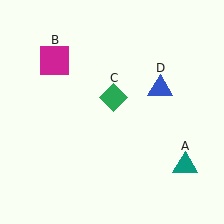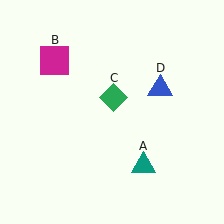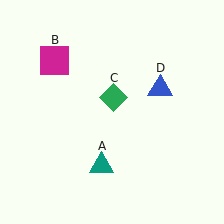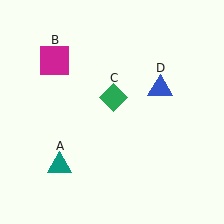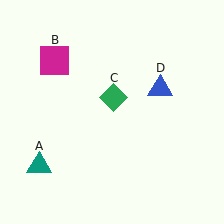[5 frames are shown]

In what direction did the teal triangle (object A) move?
The teal triangle (object A) moved left.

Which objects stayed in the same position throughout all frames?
Magenta square (object B) and green diamond (object C) and blue triangle (object D) remained stationary.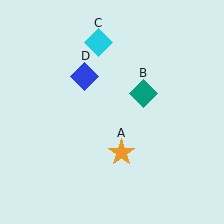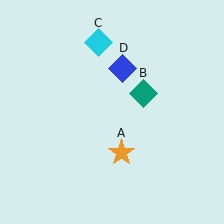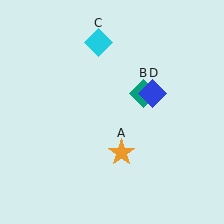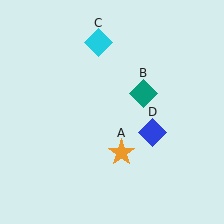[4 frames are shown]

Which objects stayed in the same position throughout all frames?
Orange star (object A) and teal diamond (object B) and cyan diamond (object C) remained stationary.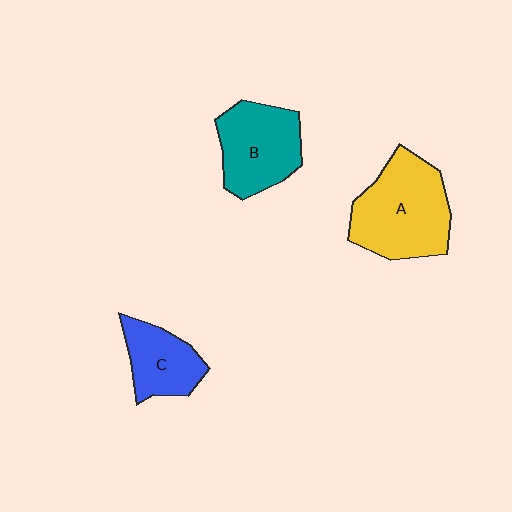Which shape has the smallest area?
Shape C (blue).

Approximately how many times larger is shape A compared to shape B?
Approximately 1.3 times.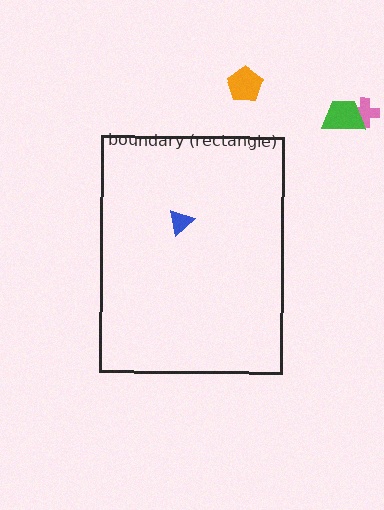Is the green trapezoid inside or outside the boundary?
Outside.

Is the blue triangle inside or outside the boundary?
Inside.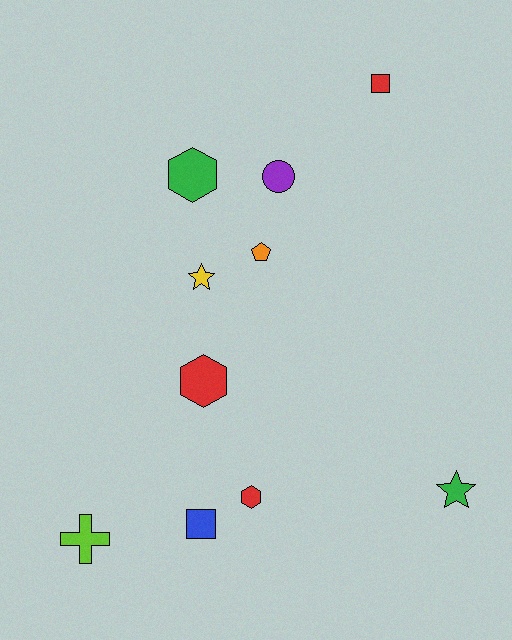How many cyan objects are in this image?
There are no cyan objects.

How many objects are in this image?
There are 10 objects.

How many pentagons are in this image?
There is 1 pentagon.